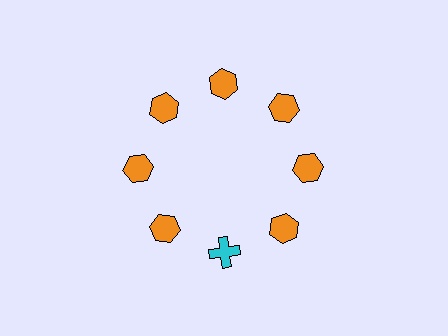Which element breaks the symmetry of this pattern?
The cyan cross at roughly the 6 o'clock position breaks the symmetry. All other shapes are orange hexagons.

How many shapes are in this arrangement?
There are 8 shapes arranged in a ring pattern.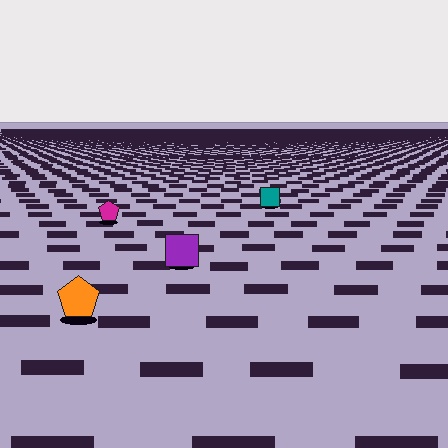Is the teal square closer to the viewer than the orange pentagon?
No. The orange pentagon is closer — you can tell from the texture gradient: the ground texture is coarser near it.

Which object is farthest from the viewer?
The teal square is farthest from the viewer. It appears smaller and the ground texture around it is denser.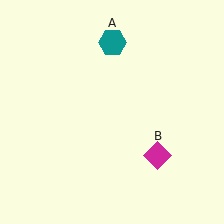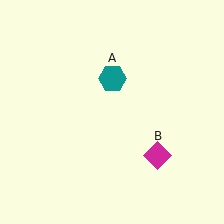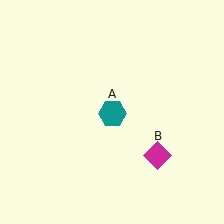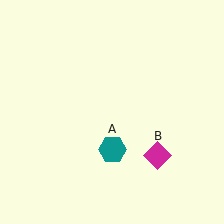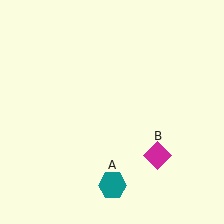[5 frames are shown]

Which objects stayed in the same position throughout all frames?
Magenta diamond (object B) remained stationary.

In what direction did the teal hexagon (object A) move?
The teal hexagon (object A) moved down.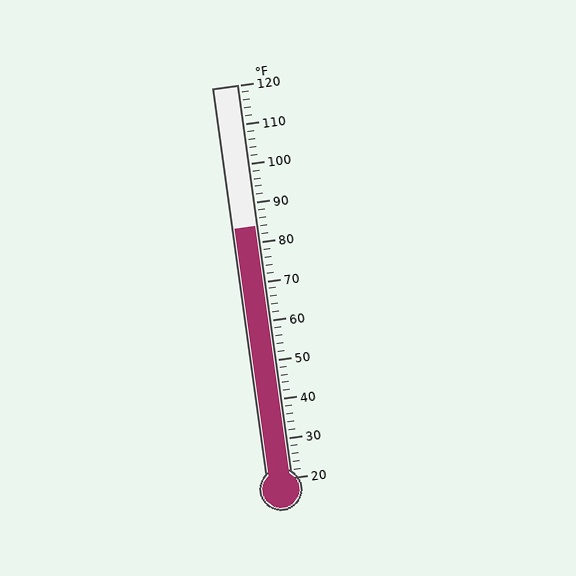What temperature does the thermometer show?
The thermometer shows approximately 84°F.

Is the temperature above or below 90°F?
The temperature is below 90°F.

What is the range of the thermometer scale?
The thermometer scale ranges from 20°F to 120°F.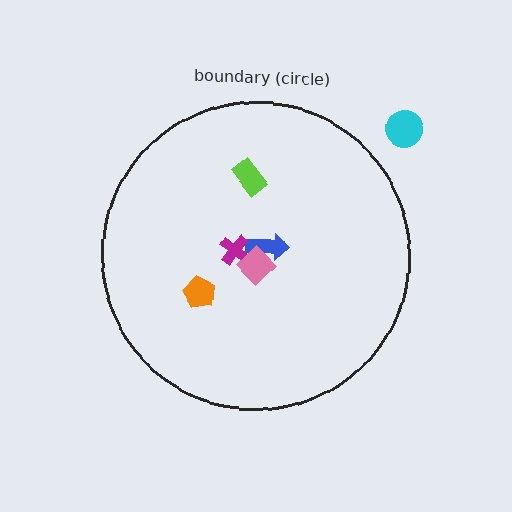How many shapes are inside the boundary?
5 inside, 1 outside.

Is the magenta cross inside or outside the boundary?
Inside.